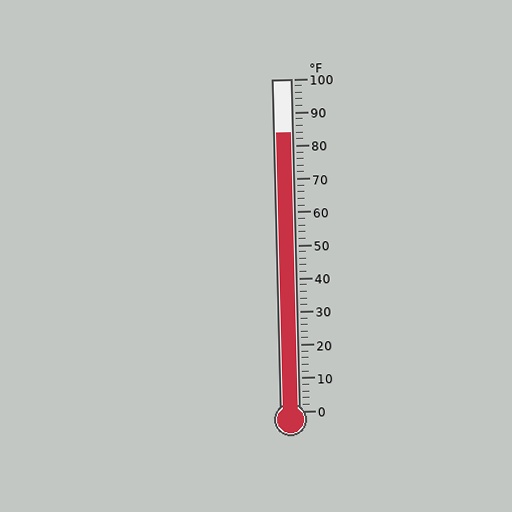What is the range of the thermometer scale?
The thermometer scale ranges from 0°F to 100°F.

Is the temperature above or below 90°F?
The temperature is below 90°F.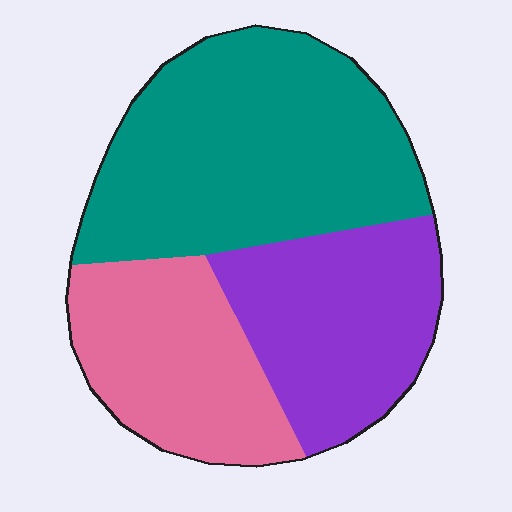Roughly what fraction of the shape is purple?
Purple takes up about one quarter (1/4) of the shape.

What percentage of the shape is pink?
Pink covers around 25% of the shape.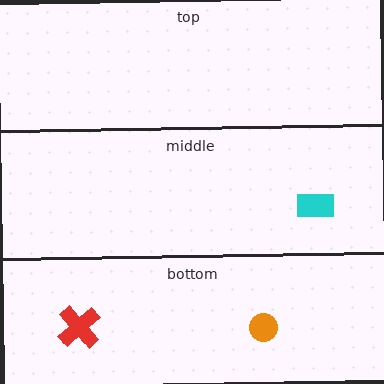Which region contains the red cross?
The bottom region.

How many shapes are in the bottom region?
2.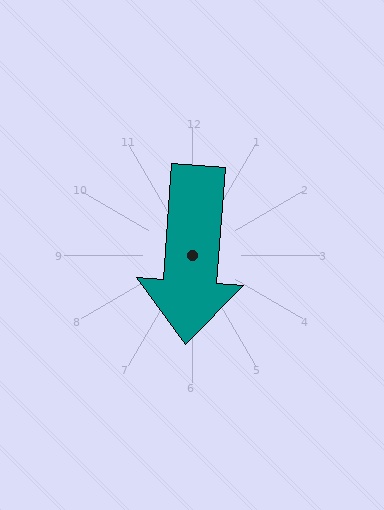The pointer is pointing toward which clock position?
Roughly 6 o'clock.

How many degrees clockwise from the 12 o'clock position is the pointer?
Approximately 184 degrees.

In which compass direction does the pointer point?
South.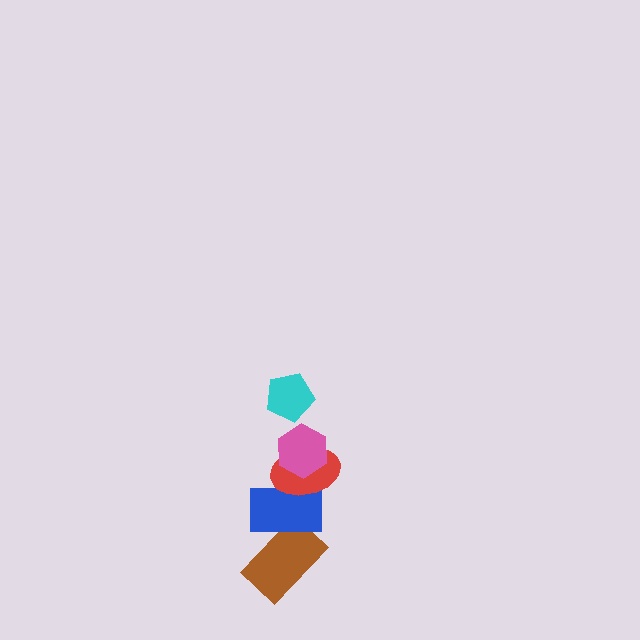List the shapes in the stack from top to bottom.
From top to bottom: the cyan pentagon, the pink hexagon, the red ellipse, the blue rectangle, the brown rectangle.